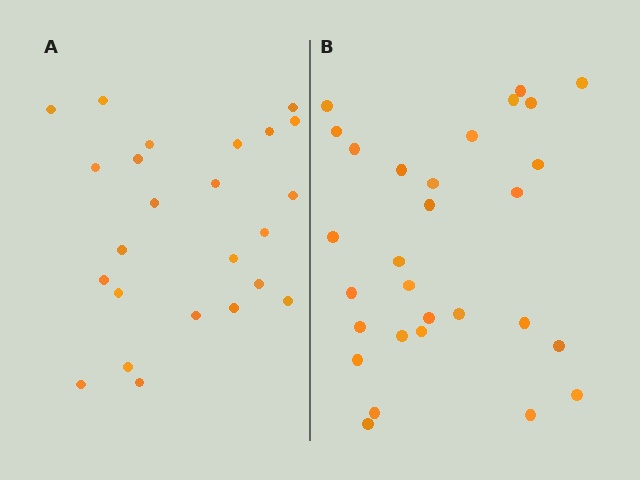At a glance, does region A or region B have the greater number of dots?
Region B (the right region) has more dots.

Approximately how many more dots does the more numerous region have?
Region B has about 5 more dots than region A.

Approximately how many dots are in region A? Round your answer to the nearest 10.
About 20 dots. (The exact count is 24, which rounds to 20.)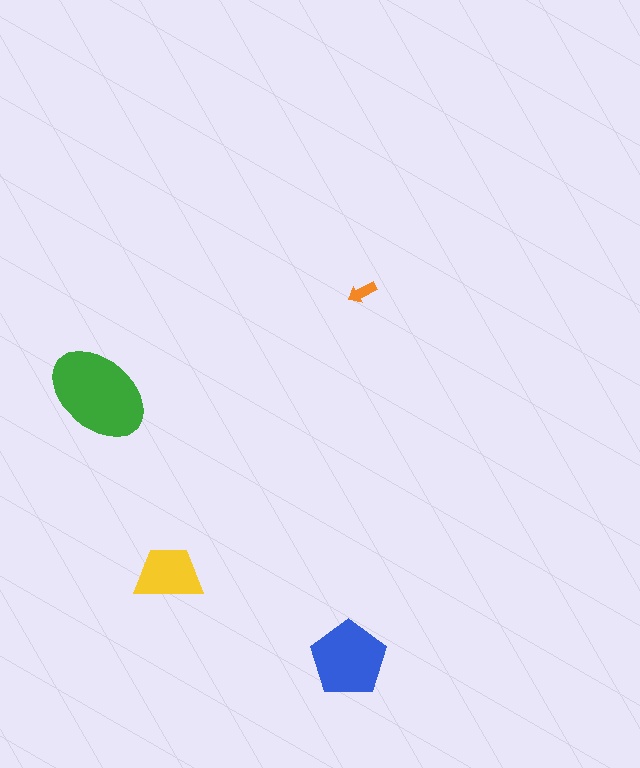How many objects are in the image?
There are 4 objects in the image.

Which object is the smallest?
The orange arrow.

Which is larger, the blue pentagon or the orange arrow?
The blue pentagon.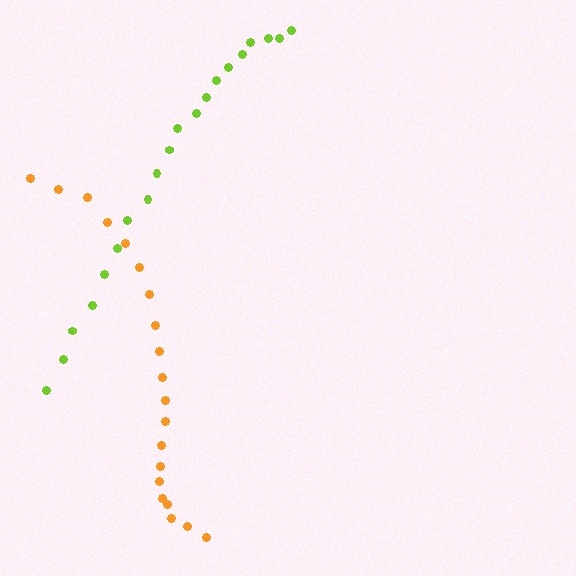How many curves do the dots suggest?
There are 2 distinct paths.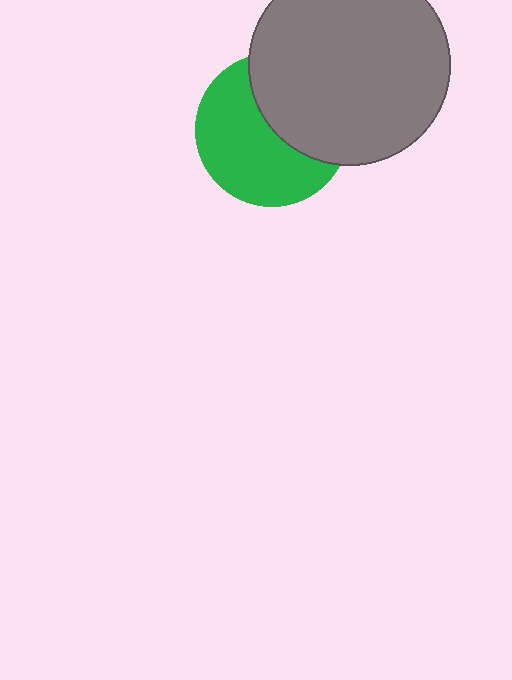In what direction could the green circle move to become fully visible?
The green circle could move toward the lower-left. That would shift it out from behind the gray circle entirely.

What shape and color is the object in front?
The object in front is a gray circle.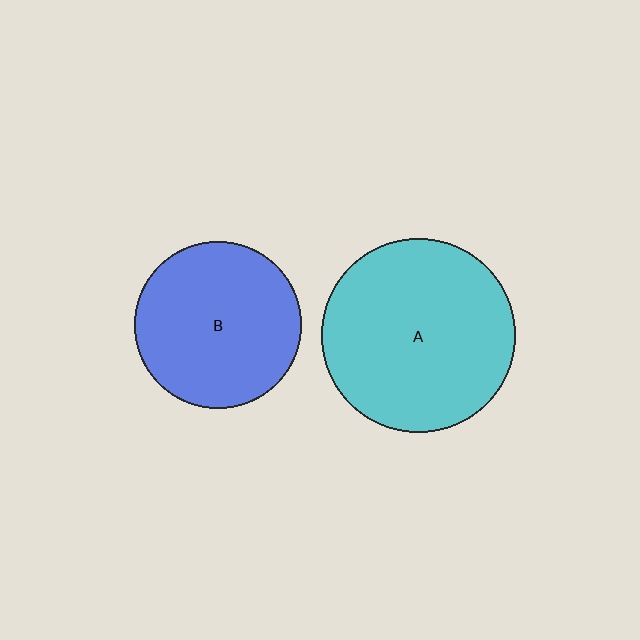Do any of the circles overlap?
No, none of the circles overlap.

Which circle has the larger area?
Circle A (cyan).